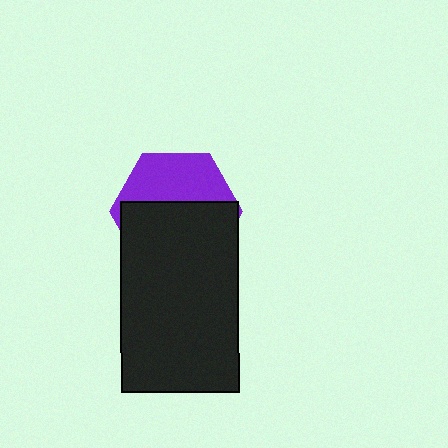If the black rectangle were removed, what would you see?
You would see the complete purple hexagon.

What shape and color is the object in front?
The object in front is a black rectangle.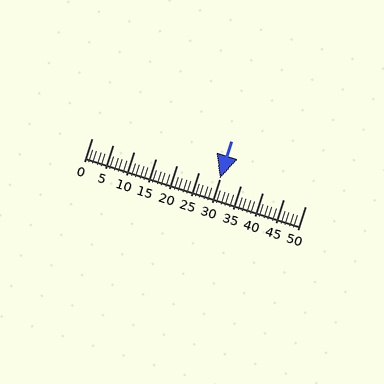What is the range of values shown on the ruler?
The ruler shows values from 0 to 50.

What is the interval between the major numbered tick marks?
The major tick marks are spaced 5 units apart.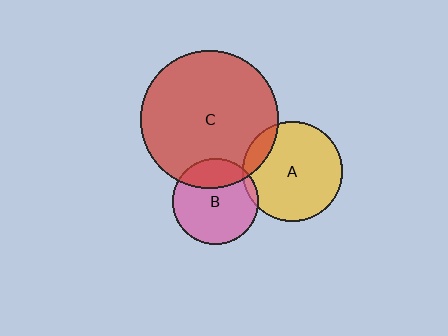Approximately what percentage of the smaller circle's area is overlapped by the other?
Approximately 10%.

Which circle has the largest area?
Circle C (red).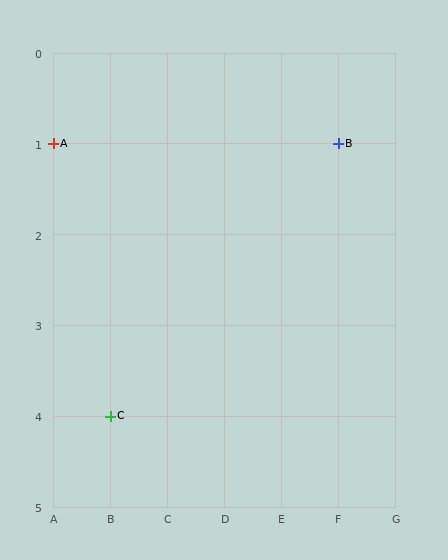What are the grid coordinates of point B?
Point B is at grid coordinates (F, 1).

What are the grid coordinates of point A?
Point A is at grid coordinates (A, 1).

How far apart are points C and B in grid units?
Points C and B are 4 columns and 3 rows apart (about 5.0 grid units diagonally).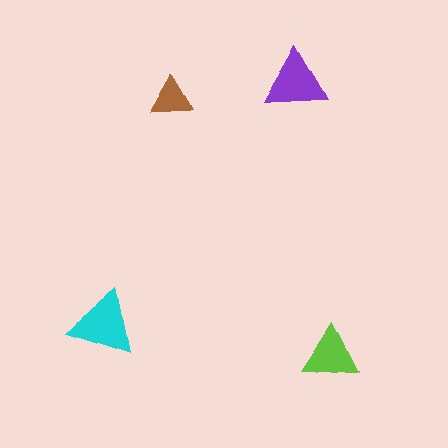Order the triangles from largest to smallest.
the cyan one, the purple one, the lime one, the brown one.